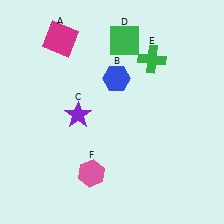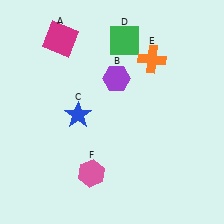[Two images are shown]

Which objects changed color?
B changed from blue to purple. C changed from purple to blue. E changed from green to orange.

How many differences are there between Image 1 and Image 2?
There are 3 differences between the two images.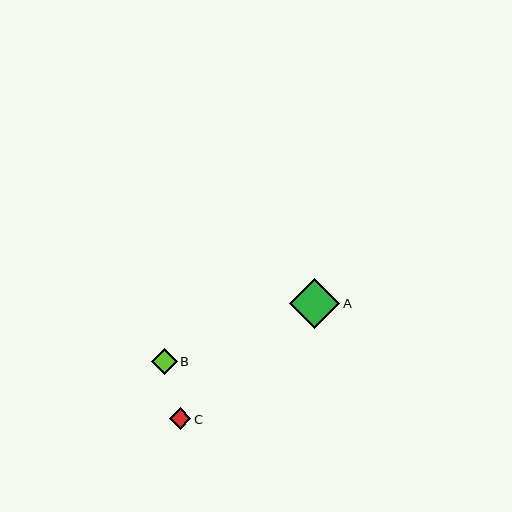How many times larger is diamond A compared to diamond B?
Diamond A is approximately 2.0 times the size of diamond B.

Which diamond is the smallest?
Diamond C is the smallest with a size of approximately 22 pixels.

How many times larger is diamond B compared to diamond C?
Diamond B is approximately 1.2 times the size of diamond C.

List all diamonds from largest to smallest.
From largest to smallest: A, B, C.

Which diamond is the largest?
Diamond A is the largest with a size of approximately 51 pixels.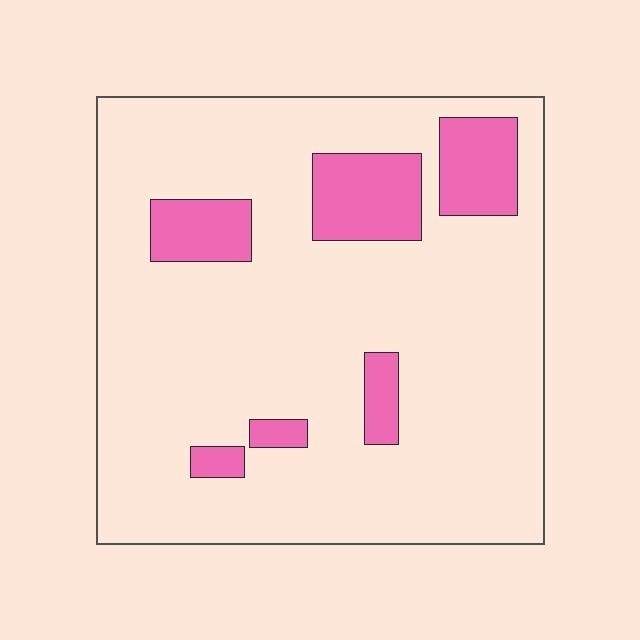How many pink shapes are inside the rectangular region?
6.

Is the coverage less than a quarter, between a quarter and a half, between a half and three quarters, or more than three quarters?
Less than a quarter.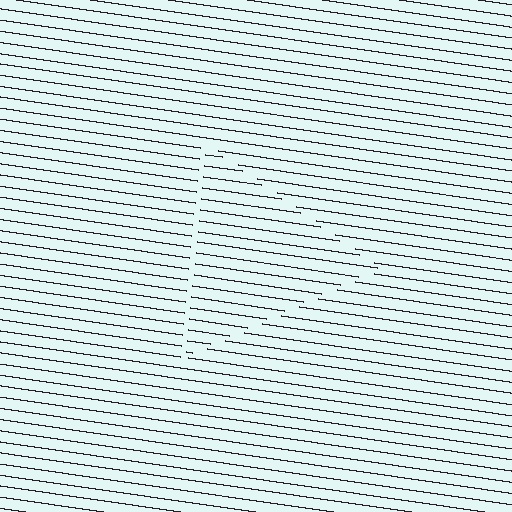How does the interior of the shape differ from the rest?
The interior of the shape contains the same grating, shifted by half a period — the contour is defined by the phase discontinuity where line-ends from the inner and outer gratings abut.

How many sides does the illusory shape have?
3 sides — the line-ends trace a triangle.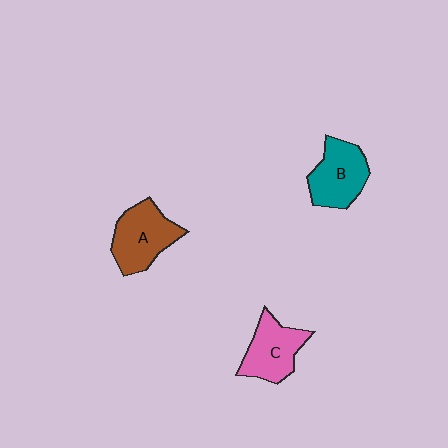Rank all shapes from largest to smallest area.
From largest to smallest: A (brown), B (teal), C (pink).